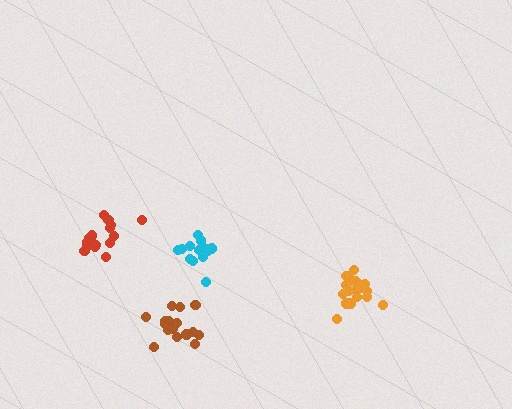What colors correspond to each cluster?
The clusters are colored: orange, cyan, brown, red.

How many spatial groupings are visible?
There are 4 spatial groupings.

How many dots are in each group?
Group 1: 18 dots, Group 2: 16 dots, Group 3: 19 dots, Group 4: 16 dots (69 total).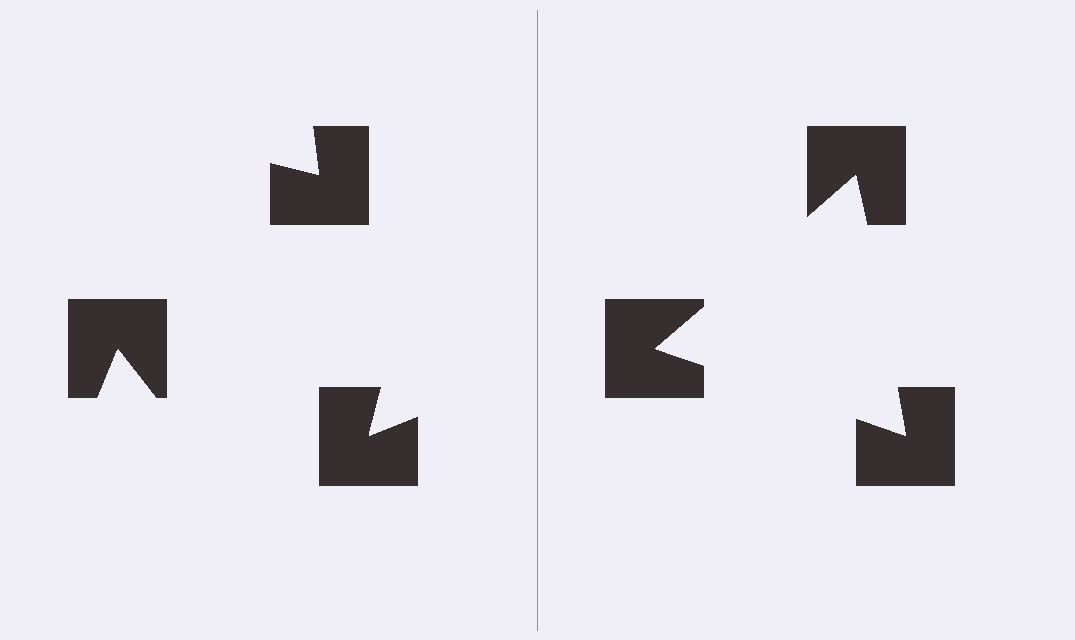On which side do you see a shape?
An illusory triangle appears on the right side. On the left side the wedge cuts are rotated, so no coherent shape forms.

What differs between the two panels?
The notched squares are positioned identically on both sides; only the wedge orientations differ. On the right they align to a triangle; on the left they are misaligned.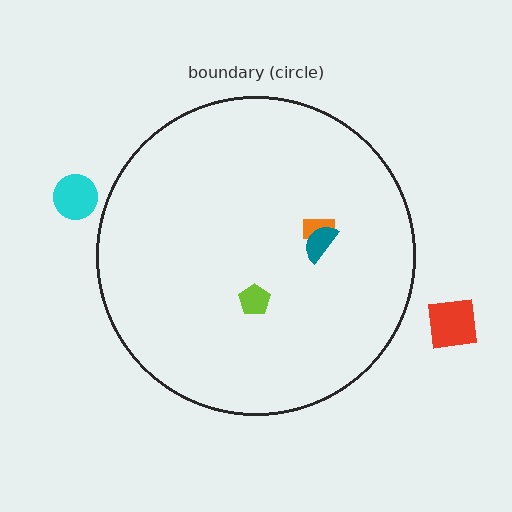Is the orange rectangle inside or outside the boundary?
Inside.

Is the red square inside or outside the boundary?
Outside.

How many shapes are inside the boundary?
3 inside, 2 outside.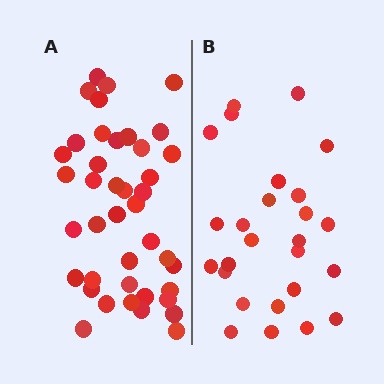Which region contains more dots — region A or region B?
Region A (the left region) has more dots.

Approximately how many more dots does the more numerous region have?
Region A has approximately 15 more dots than region B.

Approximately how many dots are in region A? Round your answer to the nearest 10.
About 40 dots. (The exact count is 41, which rounds to 40.)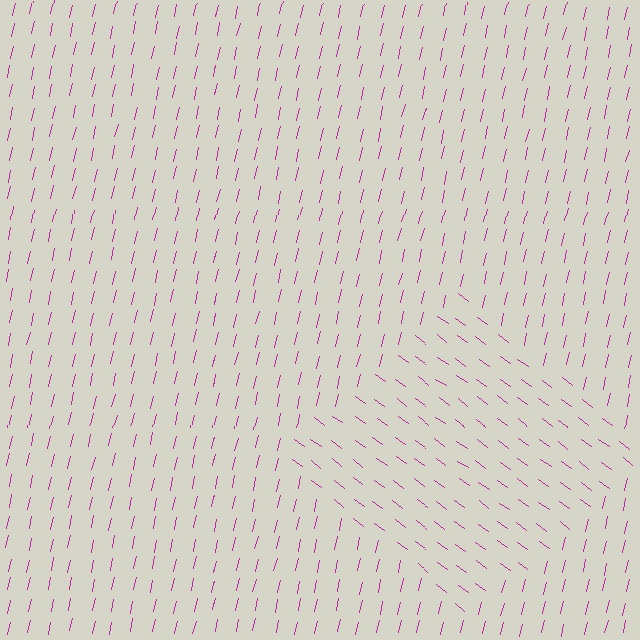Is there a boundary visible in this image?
Yes, there is a texture boundary formed by a change in line orientation.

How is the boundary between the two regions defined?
The boundary is defined purely by a change in line orientation (approximately 67 degrees difference). All lines are the same color and thickness.